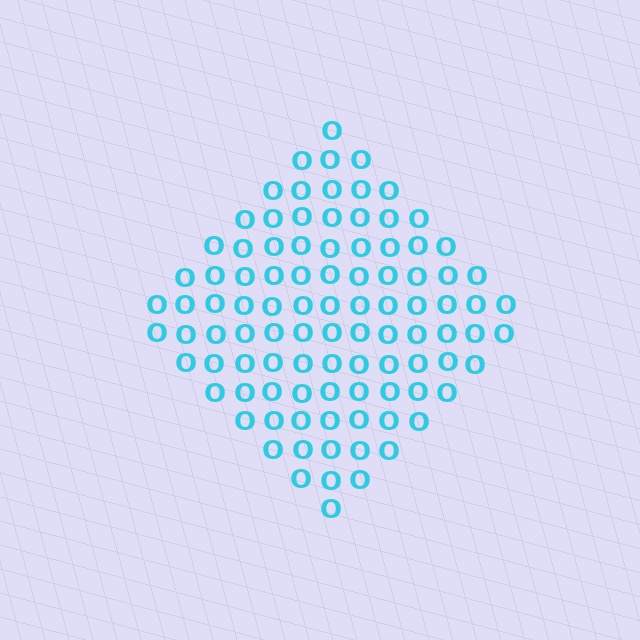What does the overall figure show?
The overall figure shows a diamond.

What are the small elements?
The small elements are letter O's.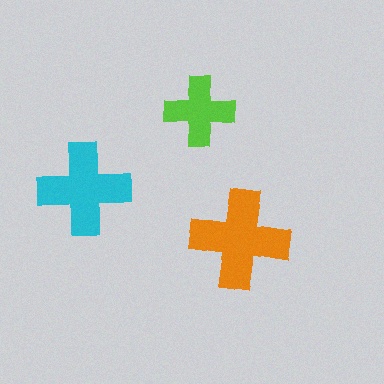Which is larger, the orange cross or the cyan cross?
The orange one.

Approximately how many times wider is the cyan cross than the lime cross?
About 1.5 times wider.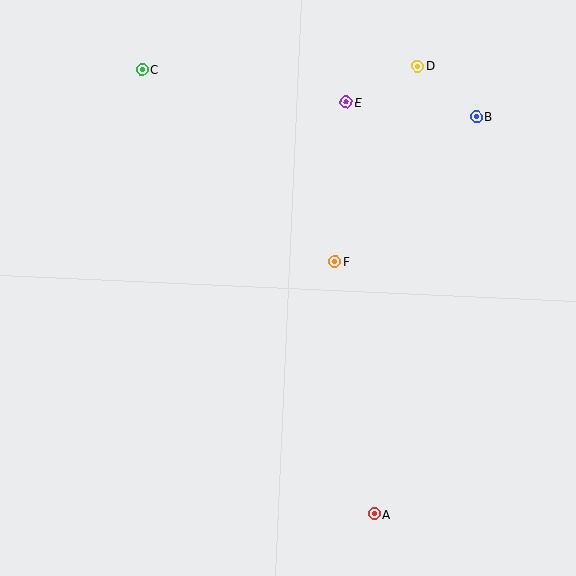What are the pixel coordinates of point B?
Point B is at (476, 116).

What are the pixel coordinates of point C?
Point C is at (142, 70).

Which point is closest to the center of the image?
Point F at (335, 261) is closest to the center.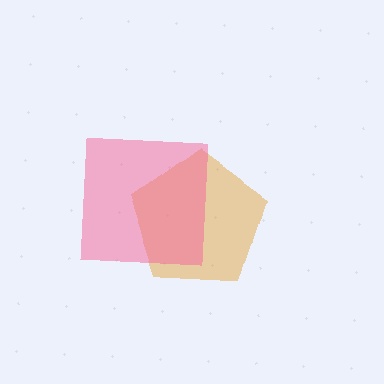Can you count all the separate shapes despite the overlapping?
Yes, there are 2 separate shapes.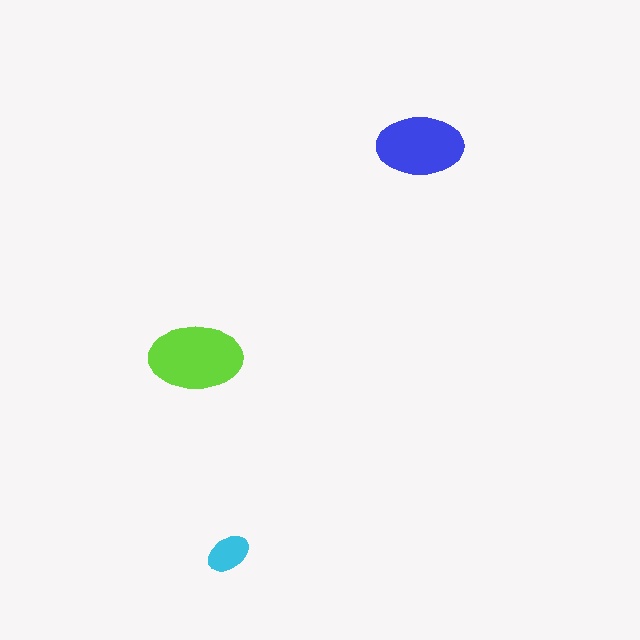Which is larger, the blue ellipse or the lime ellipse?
The lime one.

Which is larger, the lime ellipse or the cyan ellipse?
The lime one.